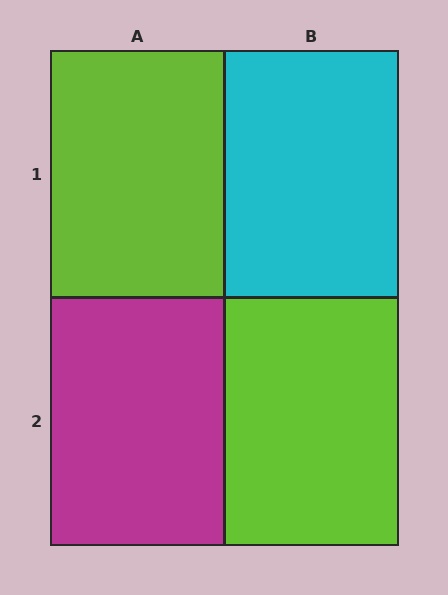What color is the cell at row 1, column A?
Lime.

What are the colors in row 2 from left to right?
Magenta, lime.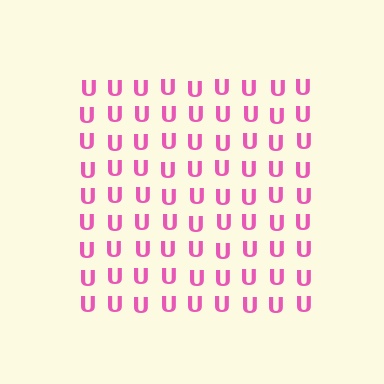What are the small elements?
The small elements are letter U's.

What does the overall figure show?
The overall figure shows a square.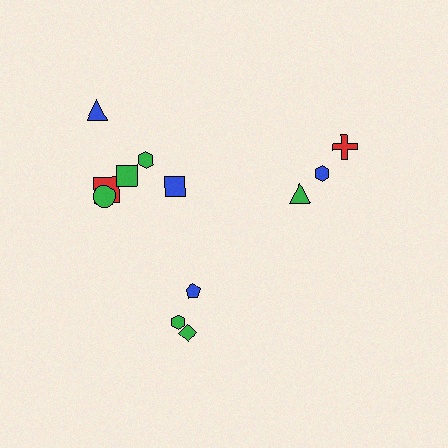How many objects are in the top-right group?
There are 3 objects.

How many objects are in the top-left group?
There are 6 objects.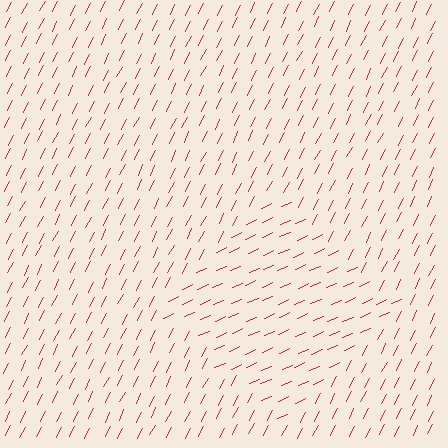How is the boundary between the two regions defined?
The boundary is defined purely by a change in line orientation (approximately 39 degrees difference). All lines are the same color and thickness.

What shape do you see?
I see a diamond.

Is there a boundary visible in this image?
Yes, there is a texture boundary formed by a change in line orientation.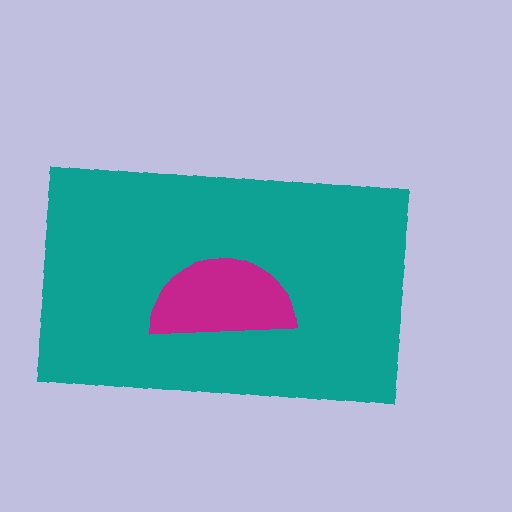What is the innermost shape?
The magenta semicircle.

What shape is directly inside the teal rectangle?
The magenta semicircle.